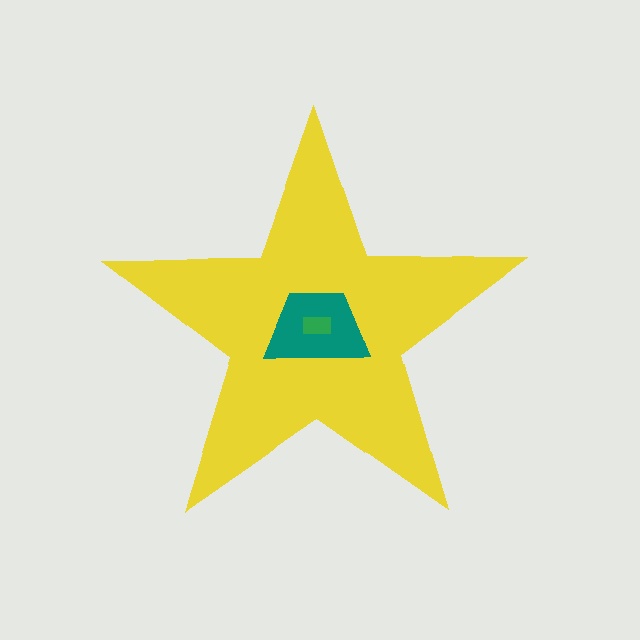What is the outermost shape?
The yellow star.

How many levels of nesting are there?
3.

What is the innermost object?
The green rectangle.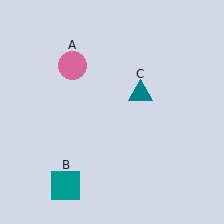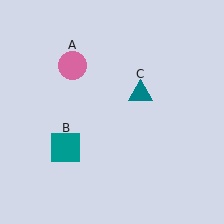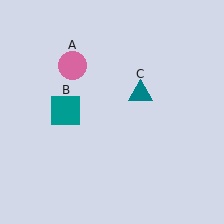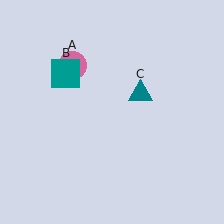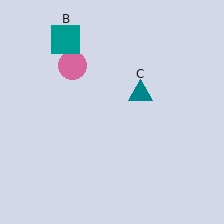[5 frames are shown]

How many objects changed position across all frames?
1 object changed position: teal square (object B).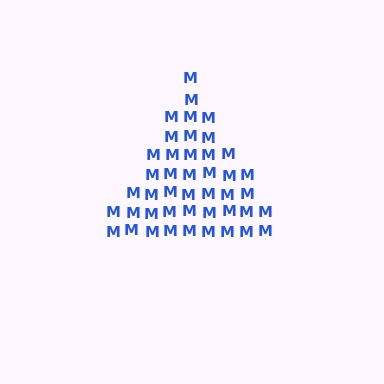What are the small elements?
The small elements are letter M's.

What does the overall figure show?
The overall figure shows a triangle.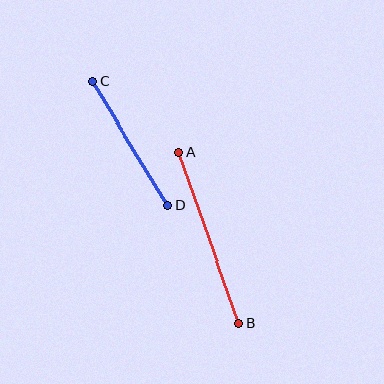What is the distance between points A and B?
The distance is approximately 182 pixels.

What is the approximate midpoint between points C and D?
The midpoint is at approximately (130, 143) pixels.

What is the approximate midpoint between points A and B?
The midpoint is at approximately (209, 238) pixels.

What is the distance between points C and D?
The distance is approximately 145 pixels.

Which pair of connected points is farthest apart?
Points A and B are farthest apart.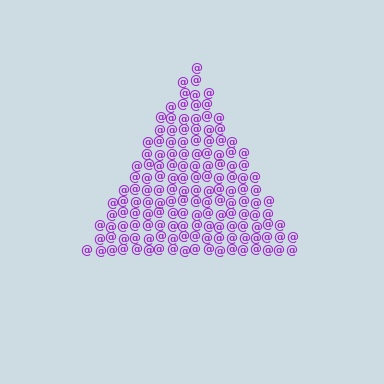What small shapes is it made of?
It is made of small at signs.